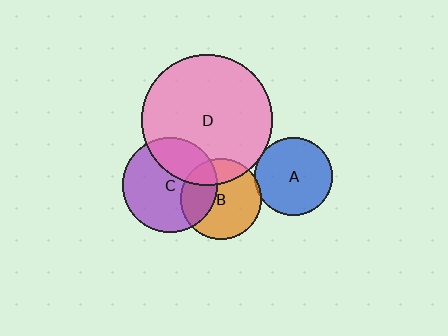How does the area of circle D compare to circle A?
Approximately 2.8 times.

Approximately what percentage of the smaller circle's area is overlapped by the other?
Approximately 20%.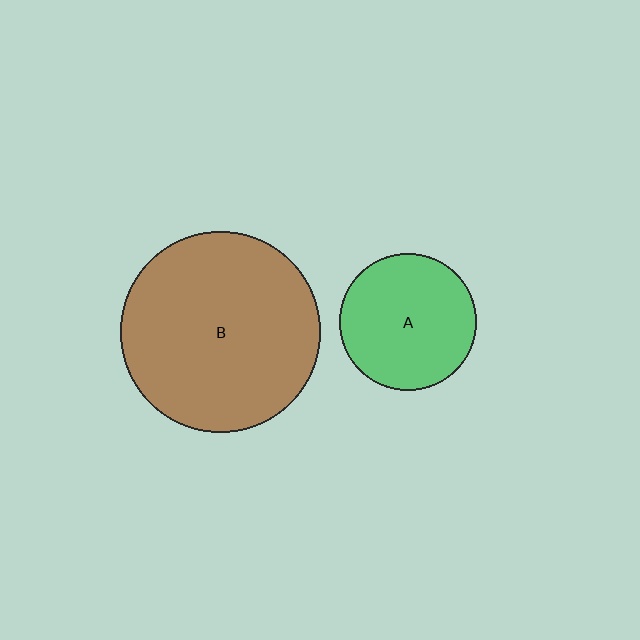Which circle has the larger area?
Circle B (brown).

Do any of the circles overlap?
No, none of the circles overlap.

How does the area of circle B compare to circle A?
Approximately 2.2 times.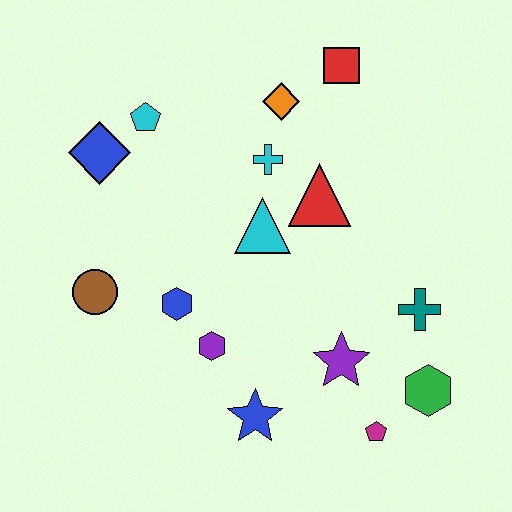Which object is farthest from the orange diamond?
The magenta pentagon is farthest from the orange diamond.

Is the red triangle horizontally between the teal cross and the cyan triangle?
Yes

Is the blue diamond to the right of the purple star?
No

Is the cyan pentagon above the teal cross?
Yes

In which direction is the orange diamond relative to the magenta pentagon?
The orange diamond is above the magenta pentagon.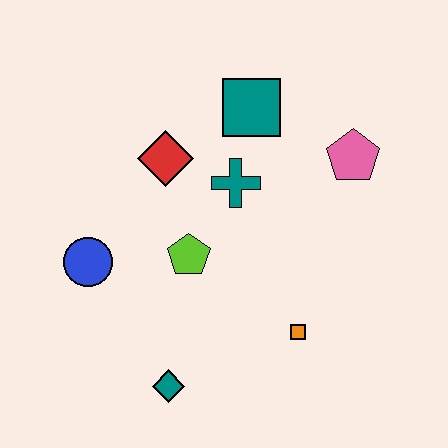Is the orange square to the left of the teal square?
No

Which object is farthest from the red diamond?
The teal diamond is farthest from the red diamond.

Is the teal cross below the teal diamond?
No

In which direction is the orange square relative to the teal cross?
The orange square is below the teal cross.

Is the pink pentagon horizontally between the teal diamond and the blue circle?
No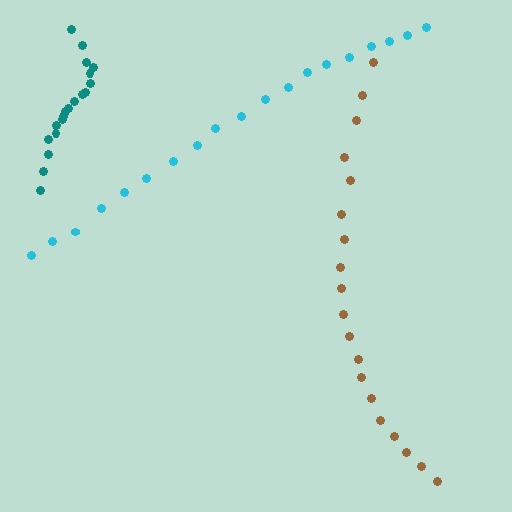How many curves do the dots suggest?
There are 3 distinct paths.